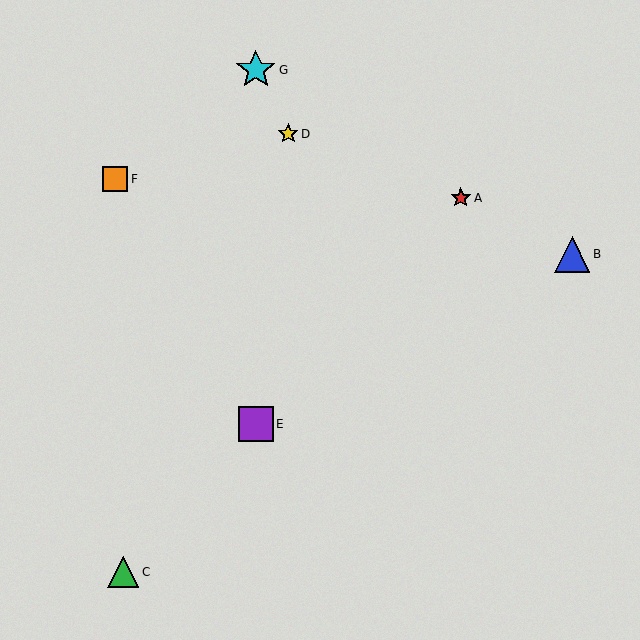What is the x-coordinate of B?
Object B is at x≈572.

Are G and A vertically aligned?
No, G is at x≈256 and A is at x≈461.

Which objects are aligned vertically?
Objects E, G are aligned vertically.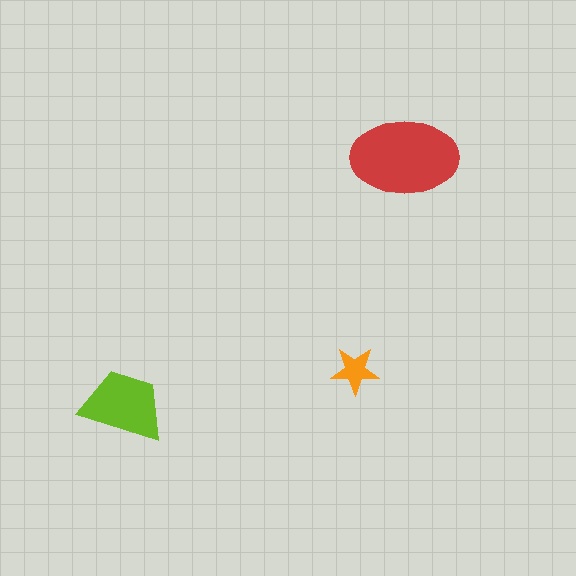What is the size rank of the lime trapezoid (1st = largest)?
2nd.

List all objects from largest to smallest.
The red ellipse, the lime trapezoid, the orange star.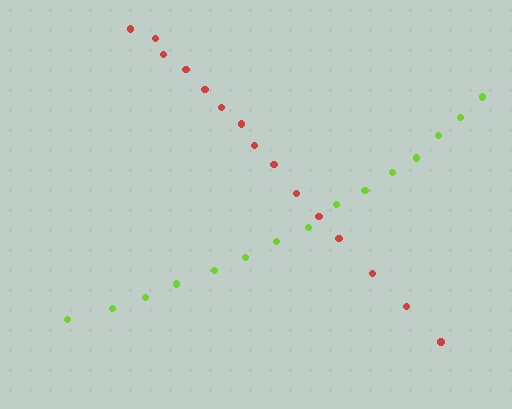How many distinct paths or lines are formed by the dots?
There are 2 distinct paths.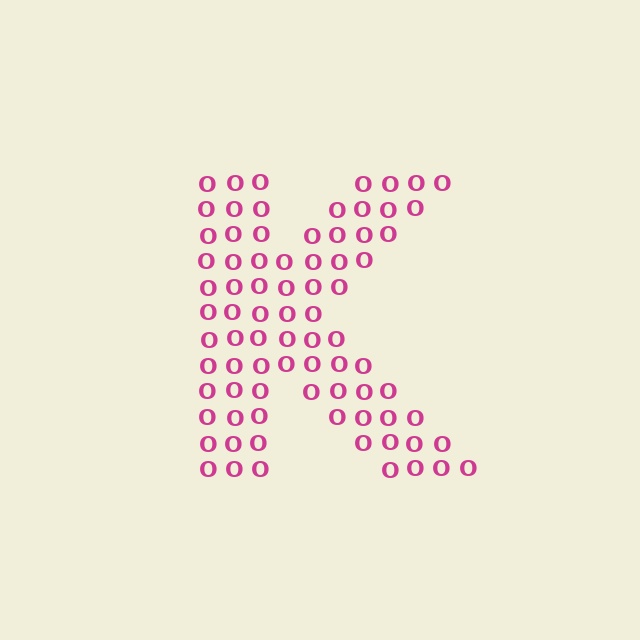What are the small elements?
The small elements are letter O's.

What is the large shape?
The large shape is the letter K.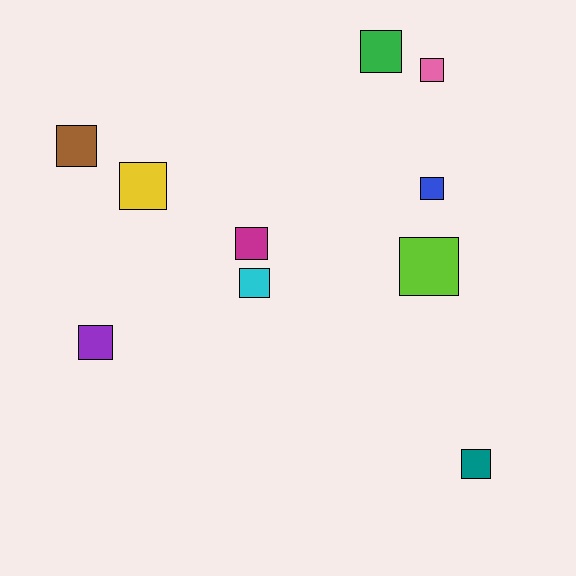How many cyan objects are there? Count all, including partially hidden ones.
There is 1 cyan object.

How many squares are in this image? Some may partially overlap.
There are 10 squares.